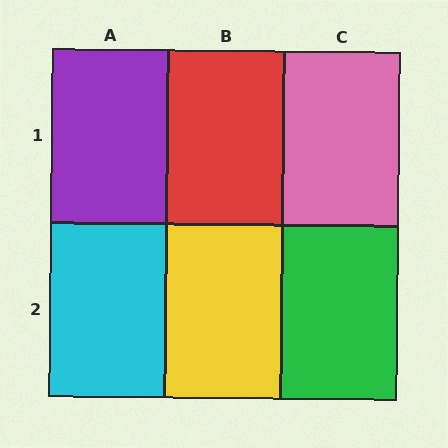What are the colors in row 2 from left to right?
Cyan, yellow, green.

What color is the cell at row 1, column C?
Pink.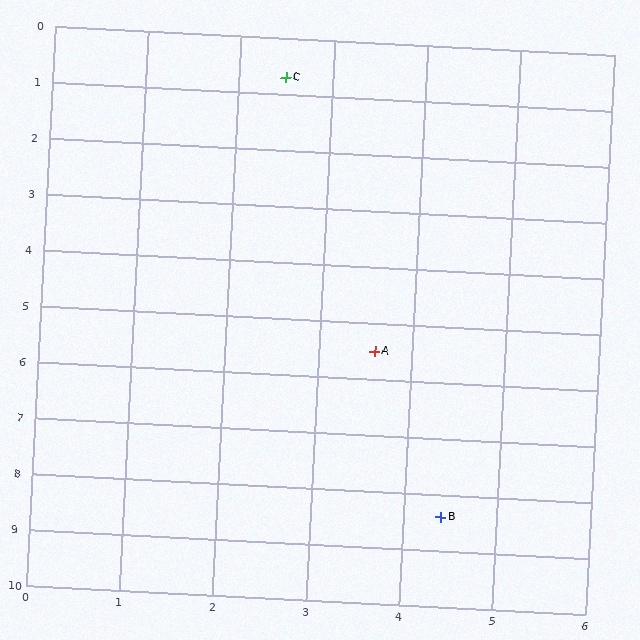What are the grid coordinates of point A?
Point A is at approximately (3.6, 5.5).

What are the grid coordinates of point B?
Point B is at approximately (4.4, 8.4).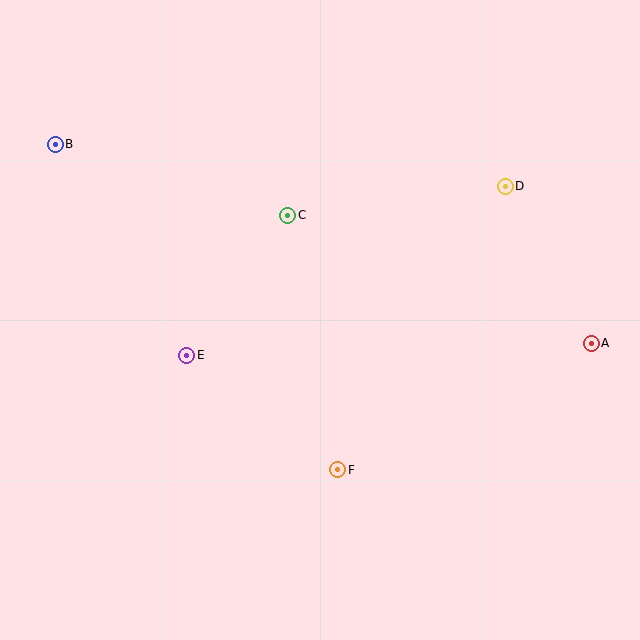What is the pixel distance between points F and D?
The distance between F and D is 329 pixels.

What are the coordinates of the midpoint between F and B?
The midpoint between F and B is at (197, 307).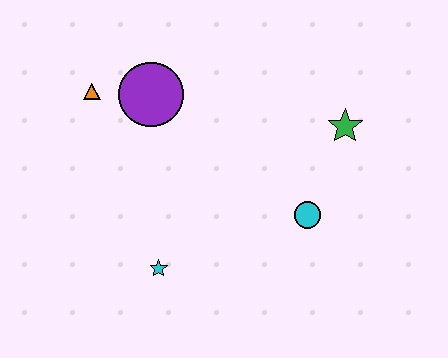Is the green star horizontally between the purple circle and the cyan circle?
No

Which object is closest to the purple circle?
The orange triangle is closest to the purple circle.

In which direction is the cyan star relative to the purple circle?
The cyan star is below the purple circle.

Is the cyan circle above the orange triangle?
No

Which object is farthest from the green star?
The orange triangle is farthest from the green star.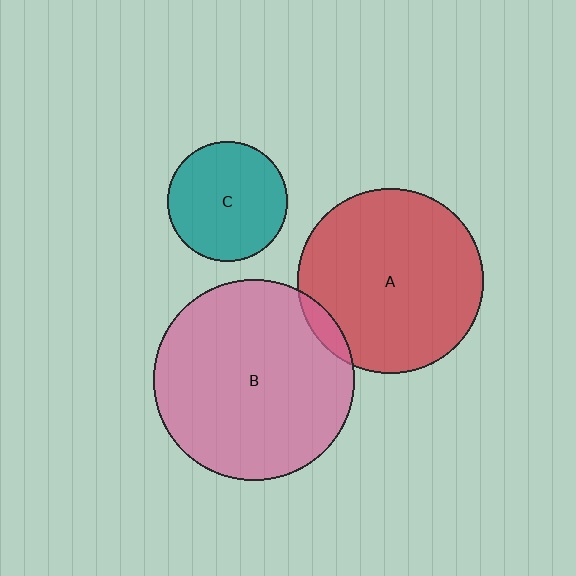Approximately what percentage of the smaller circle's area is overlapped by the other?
Approximately 5%.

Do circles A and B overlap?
Yes.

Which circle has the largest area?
Circle B (pink).